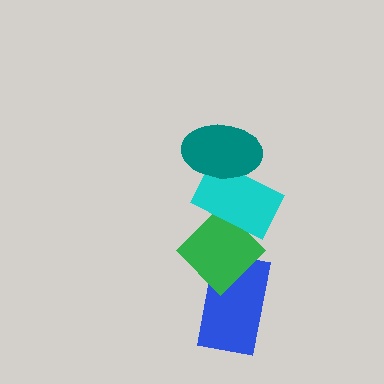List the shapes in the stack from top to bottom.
From top to bottom: the teal ellipse, the cyan rectangle, the green diamond, the blue rectangle.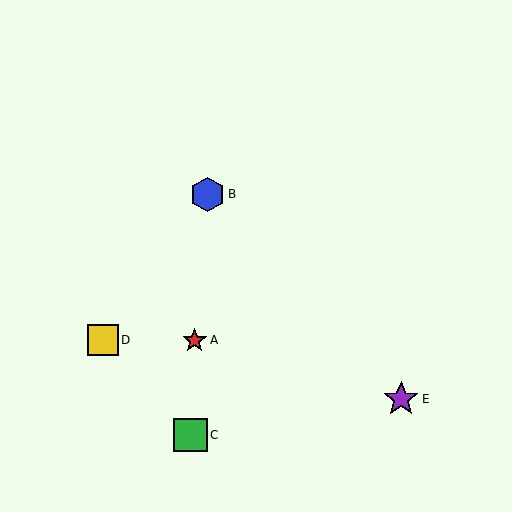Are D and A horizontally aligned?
Yes, both are at y≈341.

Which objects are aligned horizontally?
Objects A, D are aligned horizontally.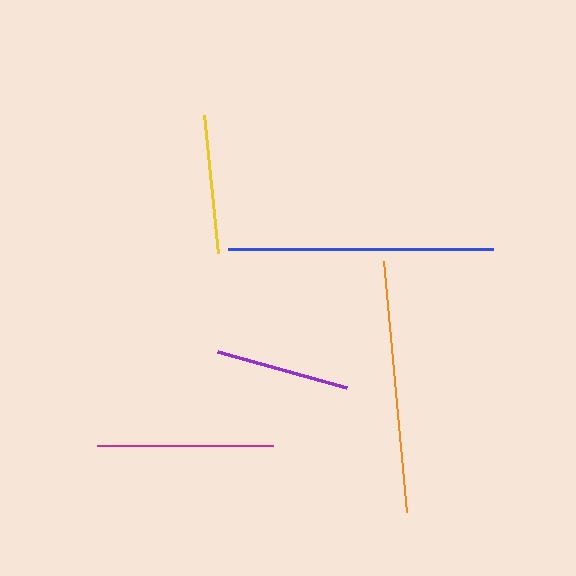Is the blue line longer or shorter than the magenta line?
The blue line is longer than the magenta line.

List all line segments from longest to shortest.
From longest to shortest: blue, orange, magenta, yellow, purple.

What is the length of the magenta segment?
The magenta segment is approximately 176 pixels long.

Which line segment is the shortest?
The purple line is the shortest at approximately 134 pixels.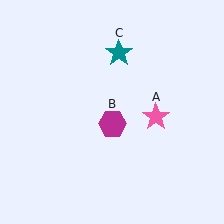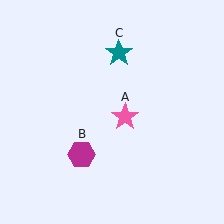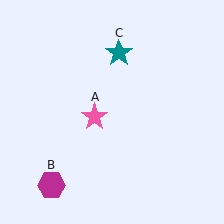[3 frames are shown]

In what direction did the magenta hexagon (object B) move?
The magenta hexagon (object B) moved down and to the left.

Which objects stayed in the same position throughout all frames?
Teal star (object C) remained stationary.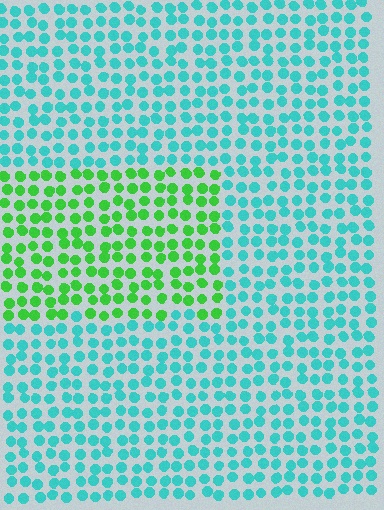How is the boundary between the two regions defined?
The boundary is defined purely by a slight shift in hue (about 56 degrees). Spacing, size, and orientation are identical on both sides.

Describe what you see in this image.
The image is filled with small cyan elements in a uniform arrangement. A rectangle-shaped region is visible where the elements are tinted to a slightly different hue, forming a subtle color boundary.